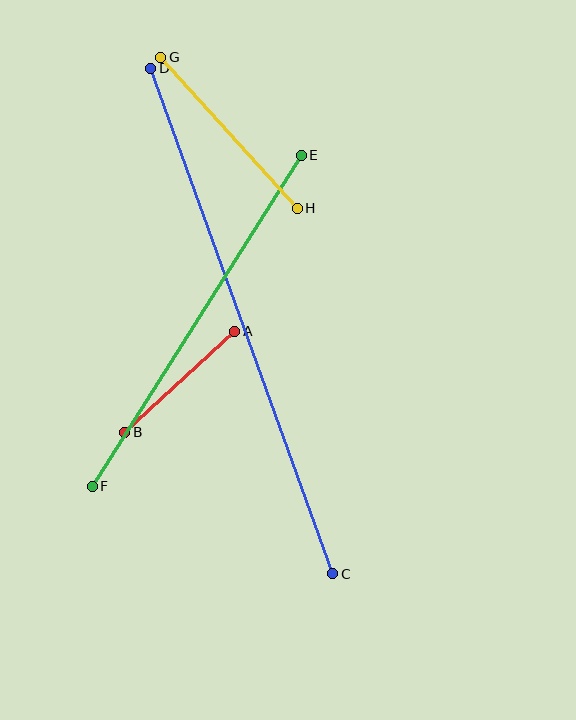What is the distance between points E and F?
The distance is approximately 391 pixels.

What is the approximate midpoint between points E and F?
The midpoint is at approximately (197, 321) pixels.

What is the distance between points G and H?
The distance is approximately 203 pixels.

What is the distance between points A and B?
The distance is approximately 149 pixels.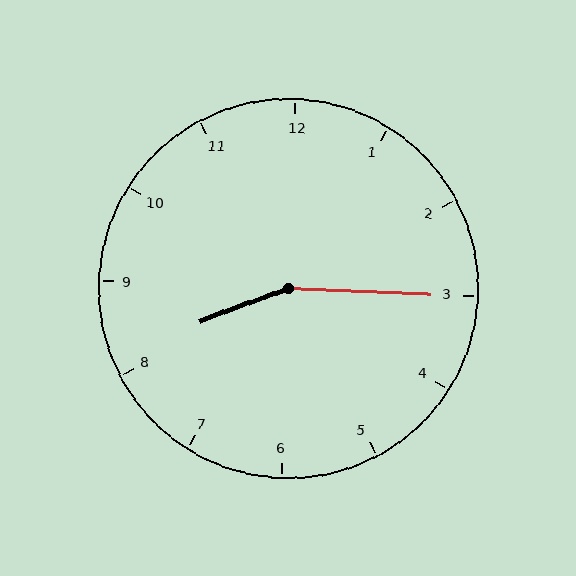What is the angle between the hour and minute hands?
Approximately 158 degrees.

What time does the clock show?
8:15.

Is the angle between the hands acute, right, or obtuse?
It is obtuse.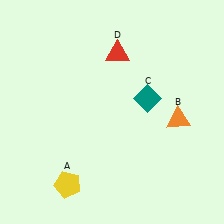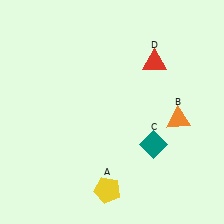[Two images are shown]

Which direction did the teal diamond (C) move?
The teal diamond (C) moved down.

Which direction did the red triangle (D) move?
The red triangle (D) moved right.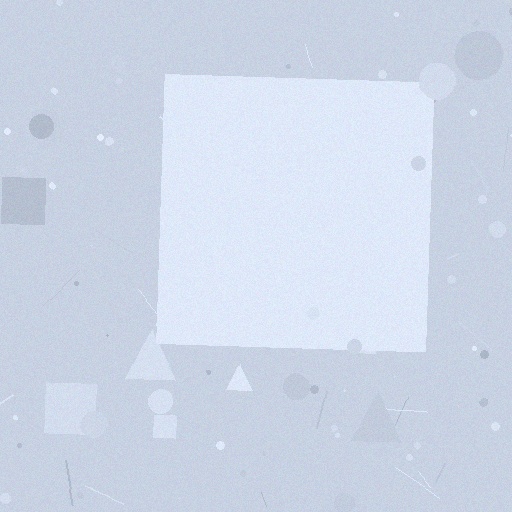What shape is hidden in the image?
A square is hidden in the image.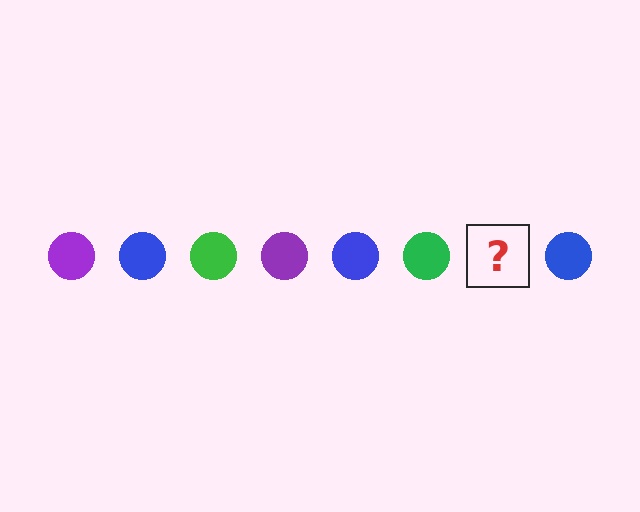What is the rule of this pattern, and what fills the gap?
The rule is that the pattern cycles through purple, blue, green circles. The gap should be filled with a purple circle.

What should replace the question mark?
The question mark should be replaced with a purple circle.